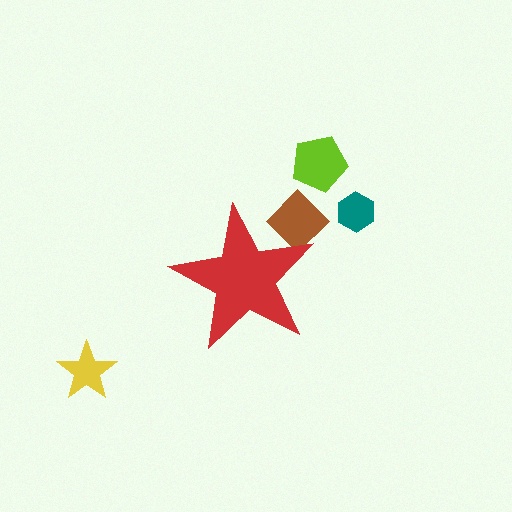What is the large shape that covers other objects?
A red star.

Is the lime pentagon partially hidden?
No, the lime pentagon is fully visible.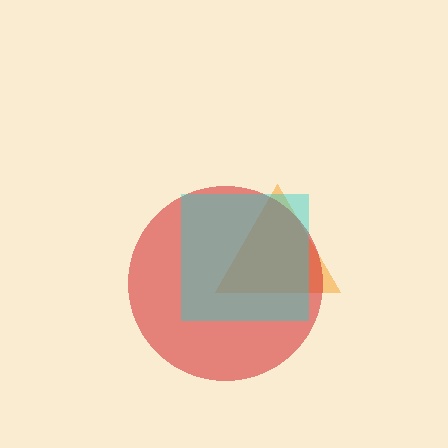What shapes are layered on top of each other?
The layered shapes are: an orange triangle, a red circle, a cyan square.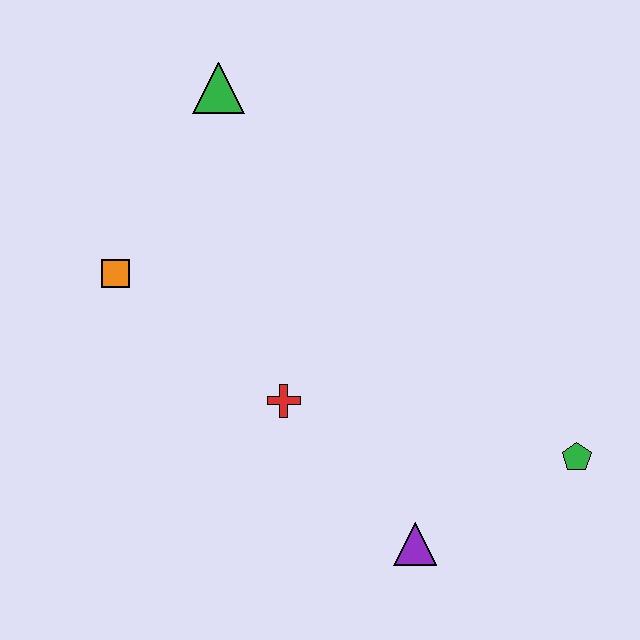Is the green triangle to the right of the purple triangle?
No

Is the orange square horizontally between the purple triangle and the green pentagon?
No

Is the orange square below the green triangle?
Yes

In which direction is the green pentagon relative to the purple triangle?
The green pentagon is to the right of the purple triangle.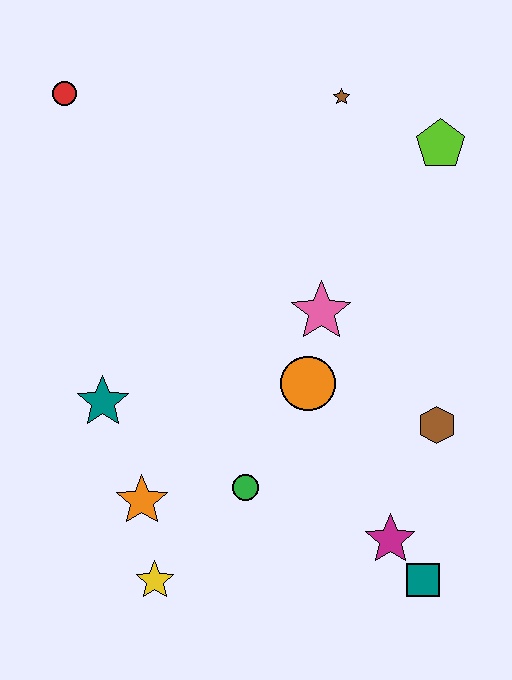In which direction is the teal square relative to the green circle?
The teal square is to the right of the green circle.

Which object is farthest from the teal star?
The lime pentagon is farthest from the teal star.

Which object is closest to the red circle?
The brown star is closest to the red circle.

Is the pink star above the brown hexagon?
Yes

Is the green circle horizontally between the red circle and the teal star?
No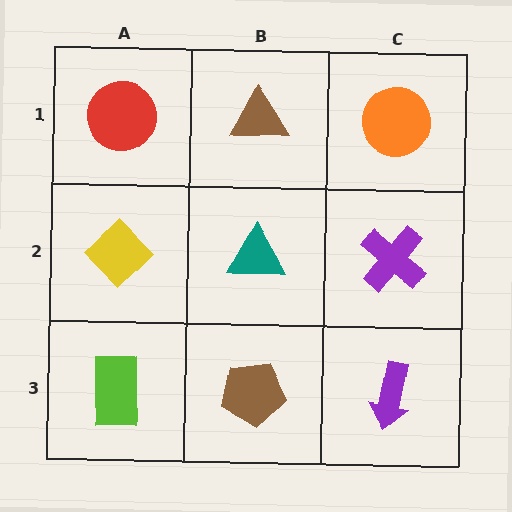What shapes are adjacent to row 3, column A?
A yellow diamond (row 2, column A), a brown pentagon (row 3, column B).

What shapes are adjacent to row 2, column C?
An orange circle (row 1, column C), a purple arrow (row 3, column C), a teal triangle (row 2, column B).